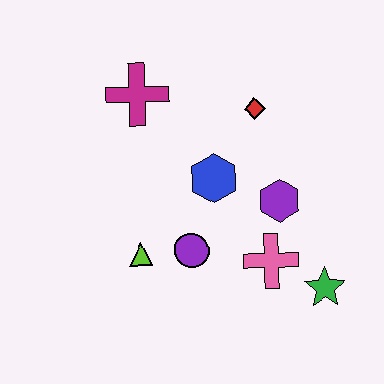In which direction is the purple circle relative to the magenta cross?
The purple circle is below the magenta cross.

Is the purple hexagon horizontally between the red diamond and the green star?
Yes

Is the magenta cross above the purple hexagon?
Yes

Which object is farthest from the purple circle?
The magenta cross is farthest from the purple circle.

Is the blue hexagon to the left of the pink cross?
Yes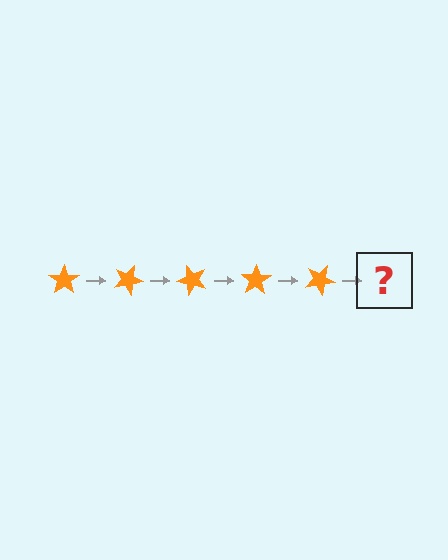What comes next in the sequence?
The next element should be an orange star rotated 125 degrees.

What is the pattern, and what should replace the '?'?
The pattern is that the star rotates 25 degrees each step. The '?' should be an orange star rotated 125 degrees.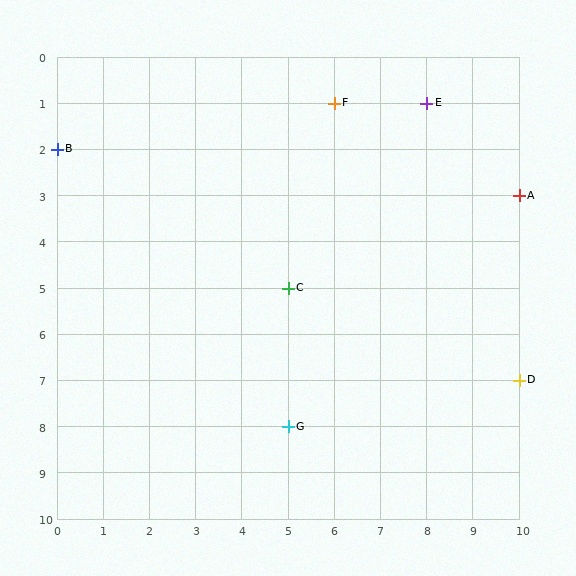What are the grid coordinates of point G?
Point G is at grid coordinates (5, 8).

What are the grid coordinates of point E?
Point E is at grid coordinates (8, 1).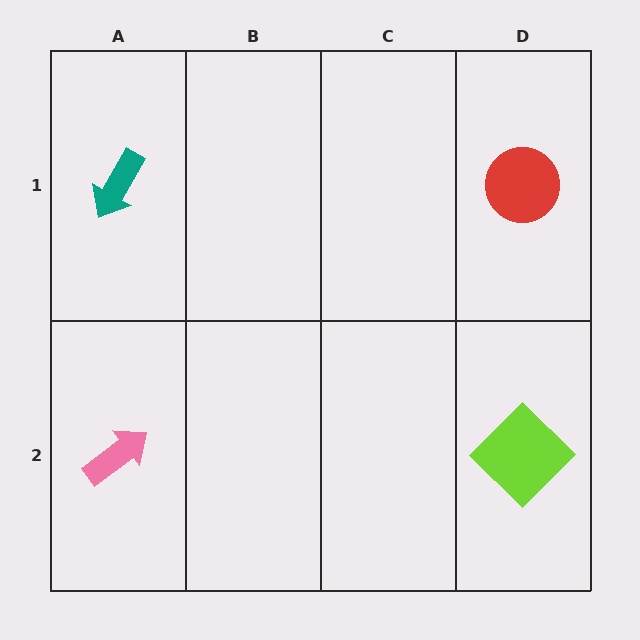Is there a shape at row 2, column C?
No, that cell is empty.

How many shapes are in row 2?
2 shapes.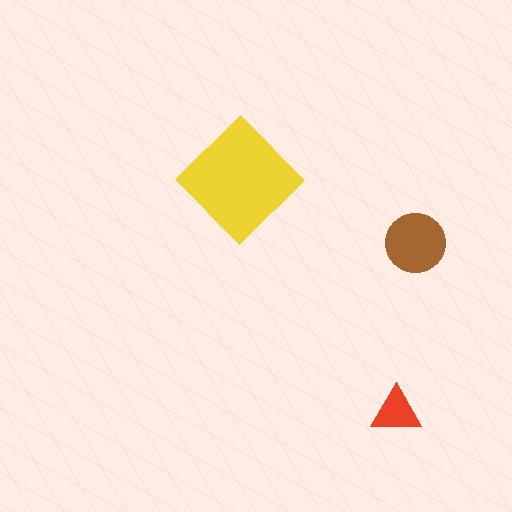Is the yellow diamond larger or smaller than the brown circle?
Larger.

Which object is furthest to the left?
The yellow diamond is leftmost.